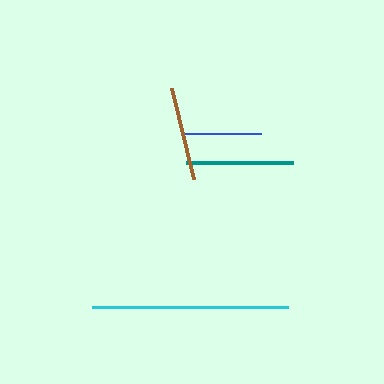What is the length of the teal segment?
The teal segment is approximately 108 pixels long.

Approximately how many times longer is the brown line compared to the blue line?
The brown line is approximately 1.2 times the length of the blue line.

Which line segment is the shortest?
The blue line is the shortest at approximately 78 pixels.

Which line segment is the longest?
The cyan line is the longest at approximately 196 pixels.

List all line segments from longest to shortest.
From longest to shortest: cyan, teal, brown, blue.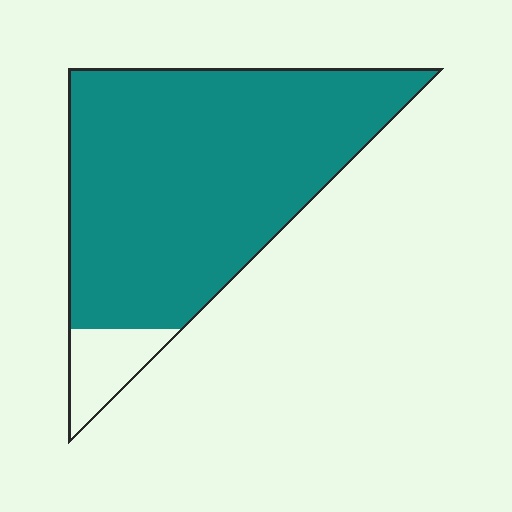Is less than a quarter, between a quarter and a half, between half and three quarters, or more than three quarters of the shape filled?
More than three quarters.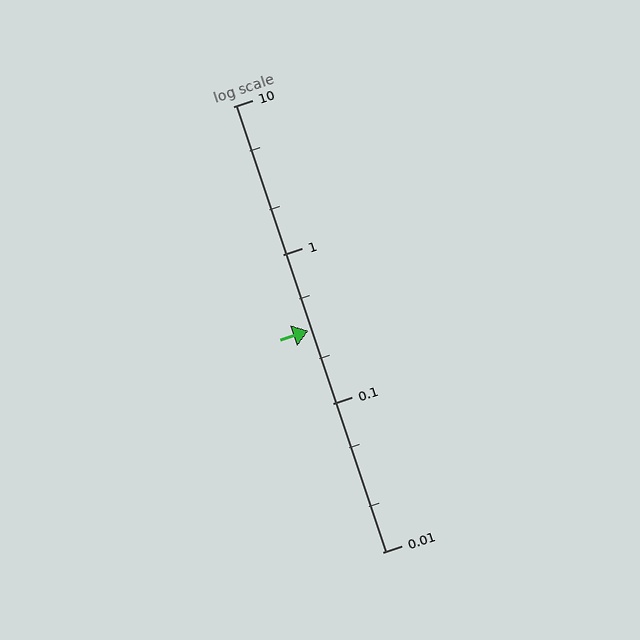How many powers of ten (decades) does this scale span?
The scale spans 3 decades, from 0.01 to 10.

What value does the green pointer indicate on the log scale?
The pointer indicates approximately 0.31.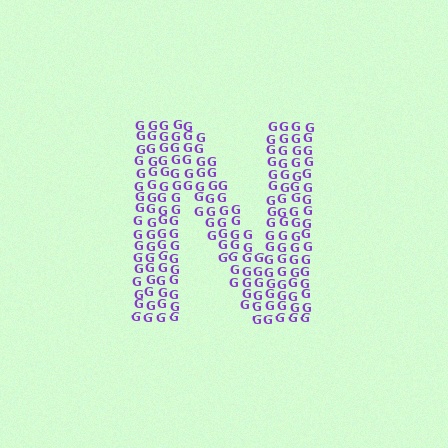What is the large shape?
The large shape is the letter N.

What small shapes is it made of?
It is made of small letter G's.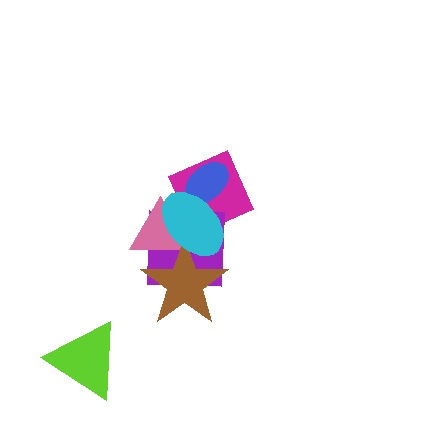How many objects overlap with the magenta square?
3 objects overlap with the magenta square.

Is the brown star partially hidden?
Yes, it is partially covered by another shape.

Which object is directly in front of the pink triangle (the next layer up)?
The brown star is directly in front of the pink triangle.